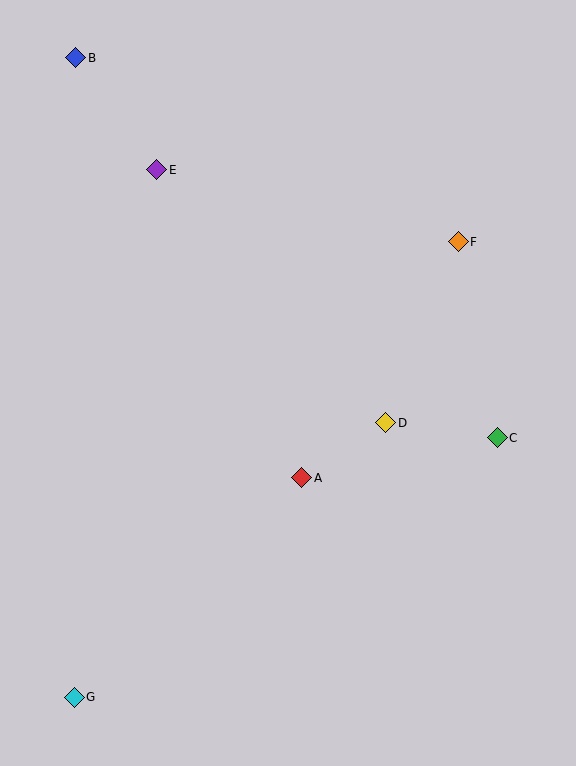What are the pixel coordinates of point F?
Point F is at (458, 242).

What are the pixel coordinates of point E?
Point E is at (157, 170).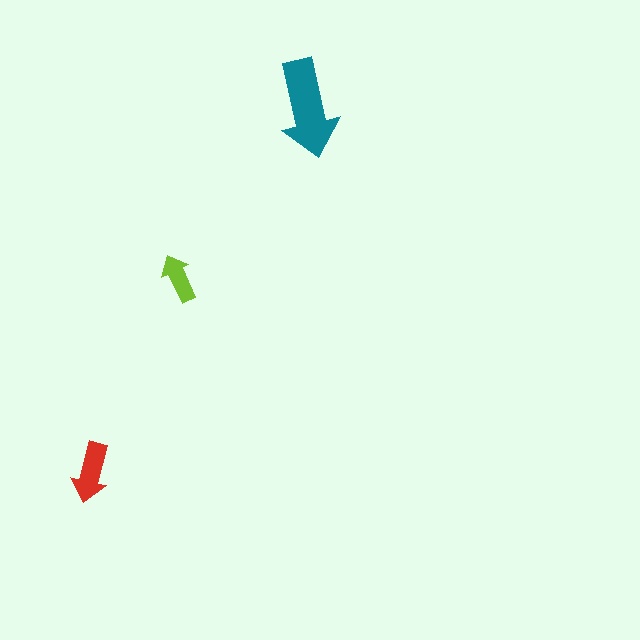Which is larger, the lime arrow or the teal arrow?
The teal one.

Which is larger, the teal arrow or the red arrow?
The teal one.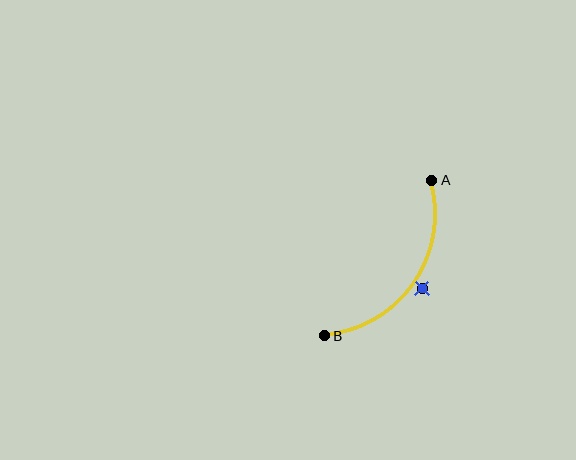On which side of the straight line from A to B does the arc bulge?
The arc bulges below and to the right of the straight line connecting A and B.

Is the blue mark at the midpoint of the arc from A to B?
No — the blue mark does not lie on the arc at all. It sits slightly outside the curve.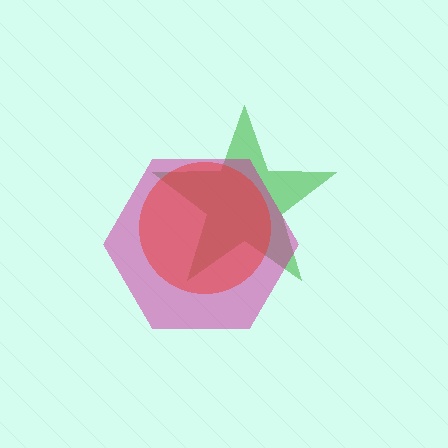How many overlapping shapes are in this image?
There are 3 overlapping shapes in the image.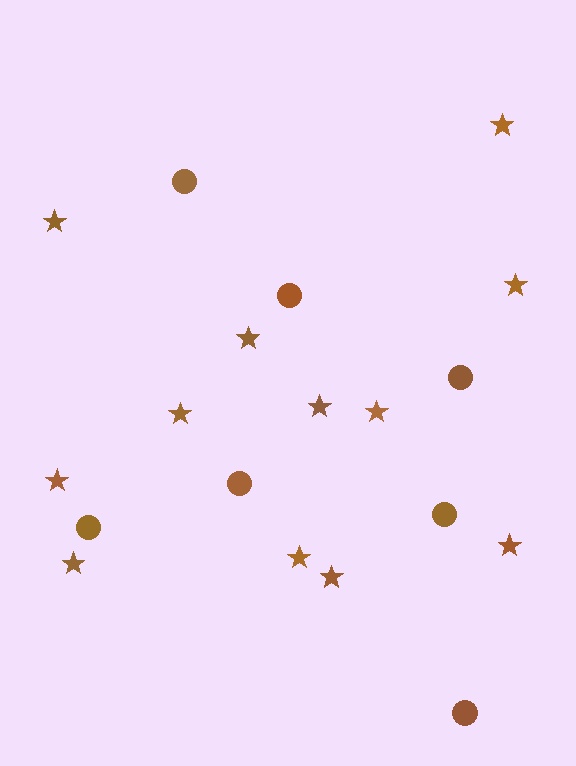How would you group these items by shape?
There are 2 groups: one group of circles (7) and one group of stars (12).